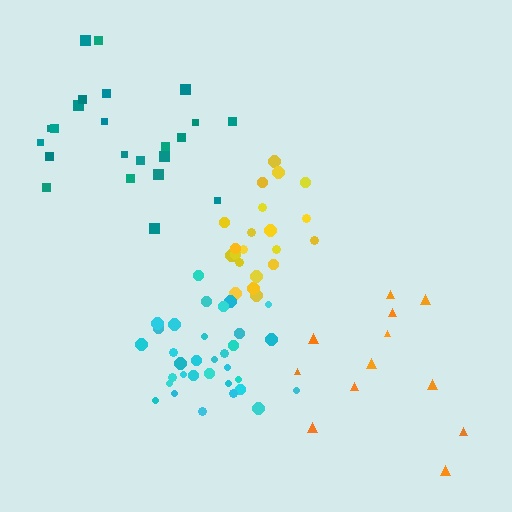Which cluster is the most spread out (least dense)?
Orange.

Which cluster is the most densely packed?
Cyan.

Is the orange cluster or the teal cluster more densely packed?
Teal.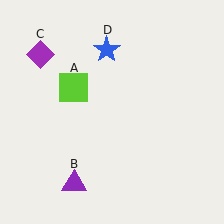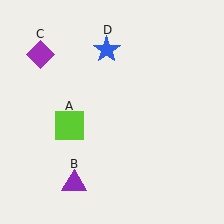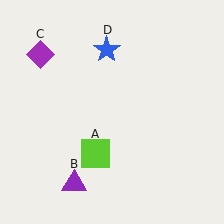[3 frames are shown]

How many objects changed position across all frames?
1 object changed position: lime square (object A).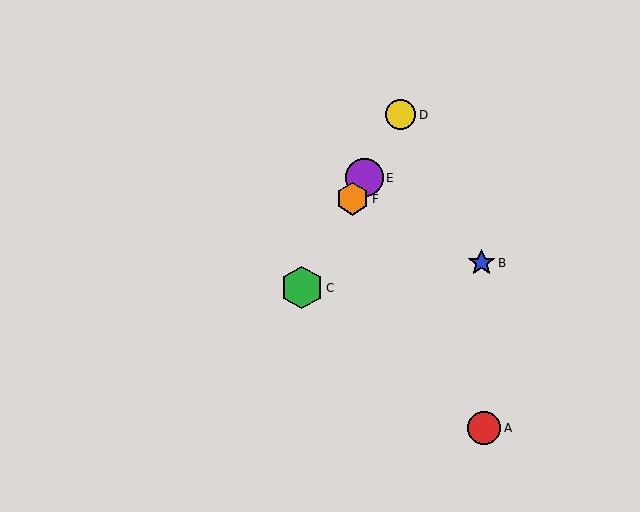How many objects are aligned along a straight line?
4 objects (C, D, E, F) are aligned along a straight line.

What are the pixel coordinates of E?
Object E is at (365, 178).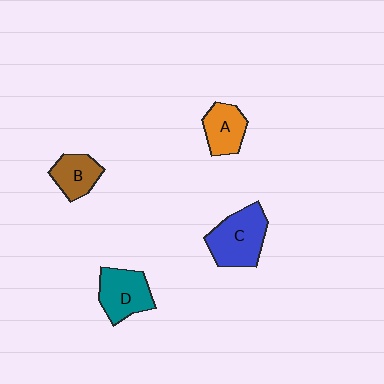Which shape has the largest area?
Shape C (blue).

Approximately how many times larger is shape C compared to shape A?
Approximately 1.5 times.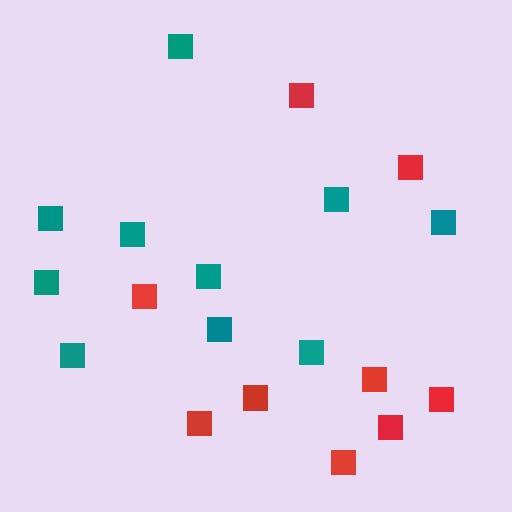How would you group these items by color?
There are 2 groups: one group of red squares (9) and one group of teal squares (10).